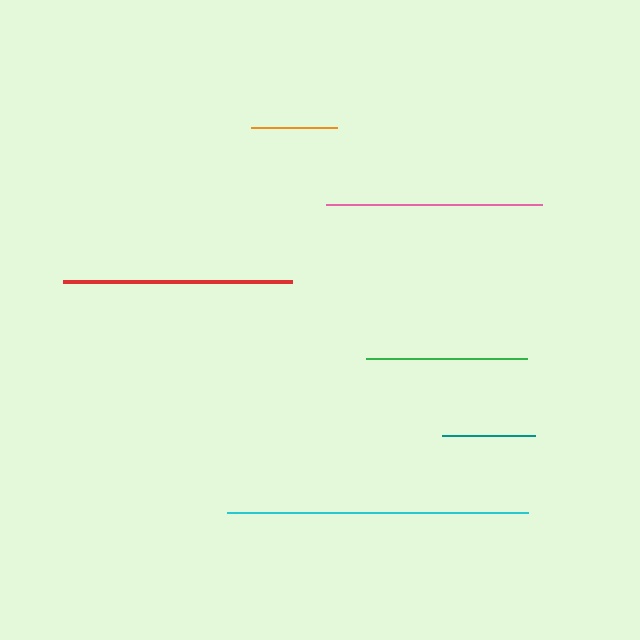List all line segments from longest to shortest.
From longest to shortest: cyan, red, pink, green, teal, orange.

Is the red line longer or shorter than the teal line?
The red line is longer than the teal line.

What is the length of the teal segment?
The teal segment is approximately 93 pixels long.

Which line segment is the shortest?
The orange line is the shortest at approximately 86 pixels.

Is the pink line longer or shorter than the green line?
The pink line is longer than the green line.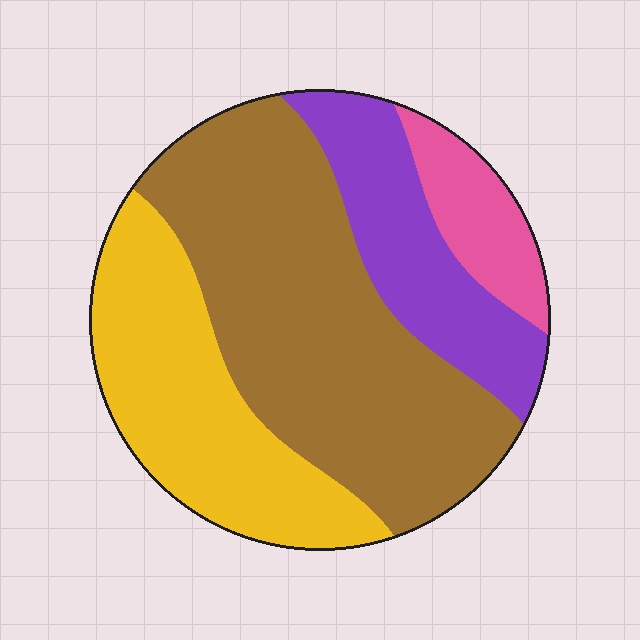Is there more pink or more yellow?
Yellow.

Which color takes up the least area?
Pink, at roughly 10%.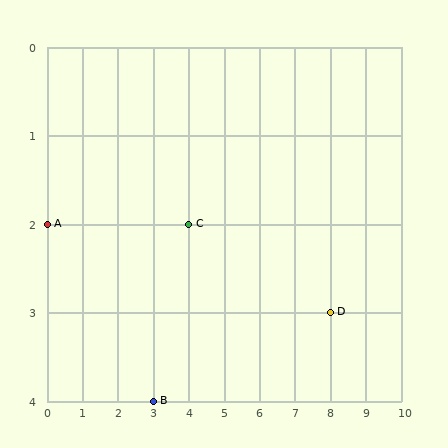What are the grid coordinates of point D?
Point D is at grid coordinates (8, 3).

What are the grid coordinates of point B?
Point B is at grid coordinates (3, 4).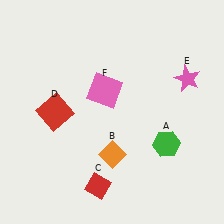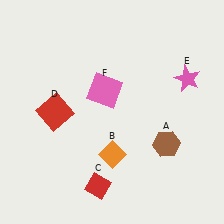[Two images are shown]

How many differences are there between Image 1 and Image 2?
There is 1 difference between the two images.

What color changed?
The hexagon (A) changed from green in Image 1 to brown in Image 2.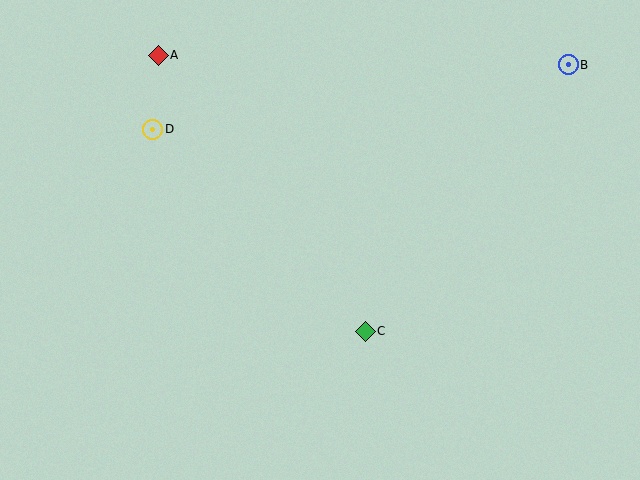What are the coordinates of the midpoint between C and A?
The midpoint between C and A is at (262, 193).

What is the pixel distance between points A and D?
The distance between A and D is 74 pixels.